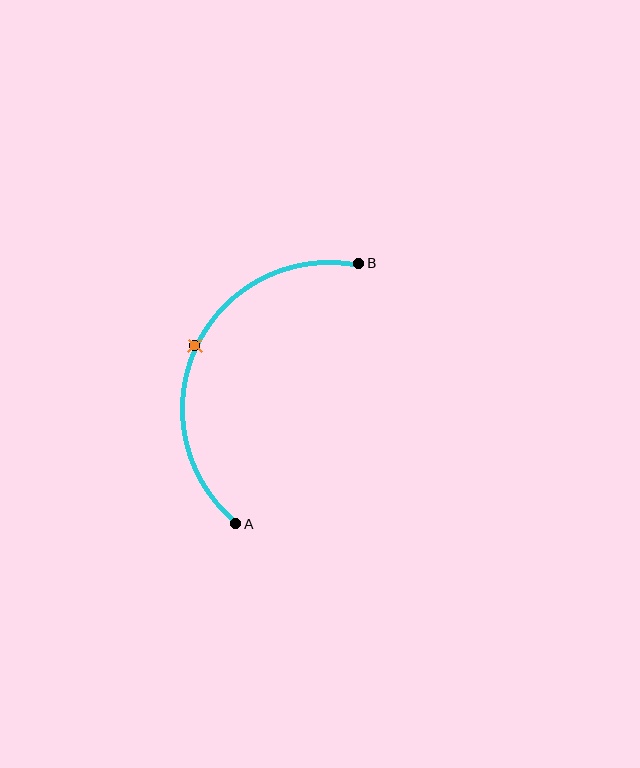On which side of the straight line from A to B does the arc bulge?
The arc bulges to the left of the straight line connecting A and B.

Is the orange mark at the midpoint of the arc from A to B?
Yes. The orange mark lies on the arc at equal arc-length from both A and B — it is the arc midpoint.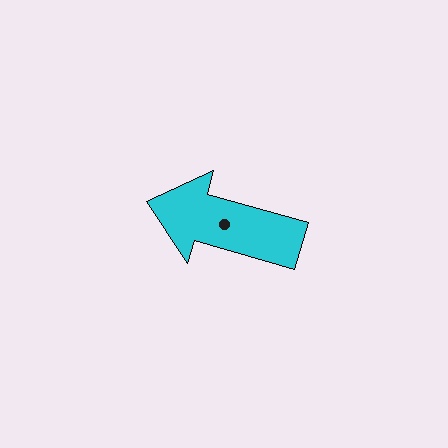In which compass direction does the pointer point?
West.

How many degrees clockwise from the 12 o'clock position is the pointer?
Approximately 286 degrees.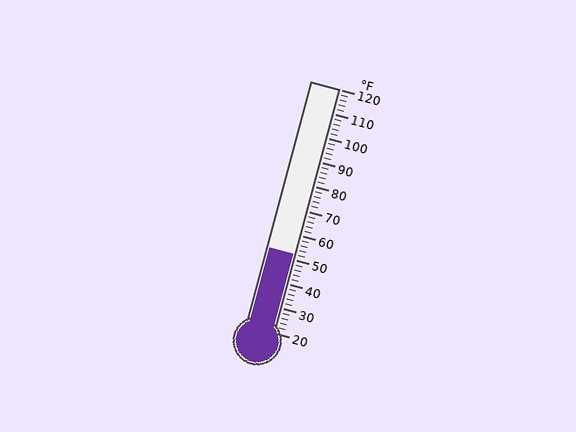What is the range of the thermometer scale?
The thermometer scale ranges from 20°F to 120°F.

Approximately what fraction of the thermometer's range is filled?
The thermometer is filled to approximately 30% of its range.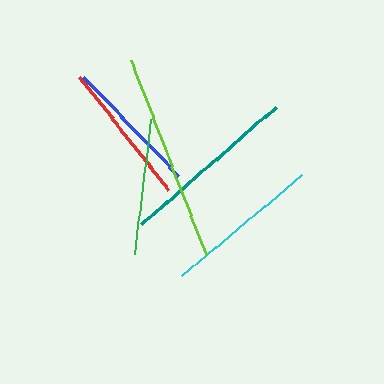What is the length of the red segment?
The red segment is approximately 143 pixels long.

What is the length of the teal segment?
The teal segment is approximately 178 pixels long.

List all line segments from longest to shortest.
From longest to shortest: lime, teal, cyan, red, blue, green.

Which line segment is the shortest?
The green line is the shortest at approximately 135 pixels.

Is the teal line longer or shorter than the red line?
The teal line is longer than the red line.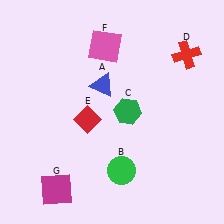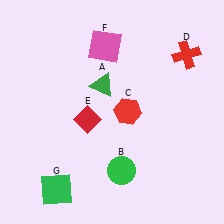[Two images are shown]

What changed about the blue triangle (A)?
In Image 1, A is blue. In Image 2, it changed to green.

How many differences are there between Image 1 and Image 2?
There are 3 differences between the two images.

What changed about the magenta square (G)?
In Image 1, G is magenta. In Image 2, it changed to green.